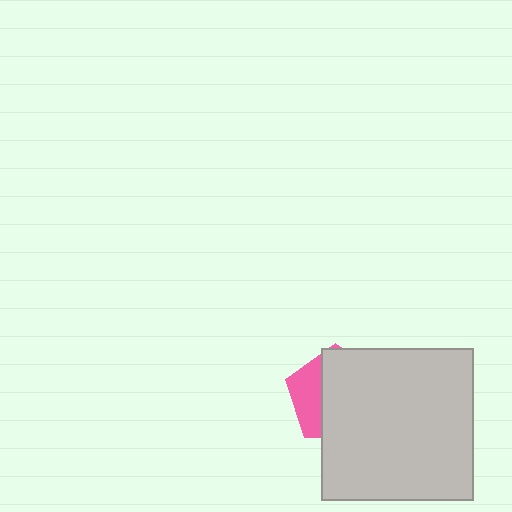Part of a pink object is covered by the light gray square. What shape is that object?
It is a pentagon.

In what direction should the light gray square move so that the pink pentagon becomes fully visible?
The light gray square should move right. That is the shortest direction to clear the overlap and leave the pink pentagon fully visible.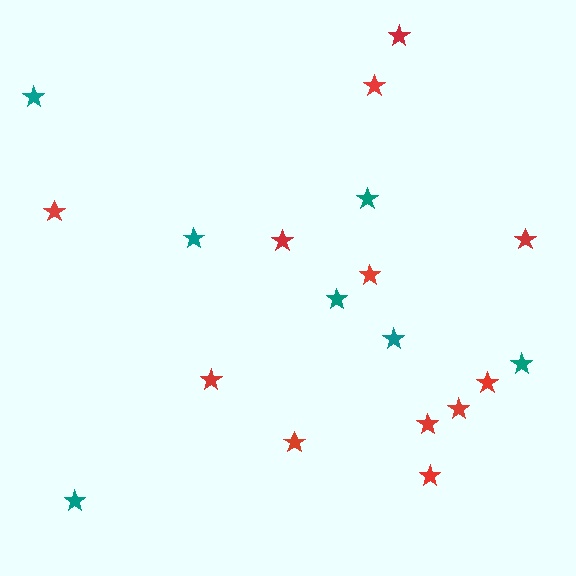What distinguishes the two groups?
There are 2 groups: one group of red stars (12) and one group of teal stars (7).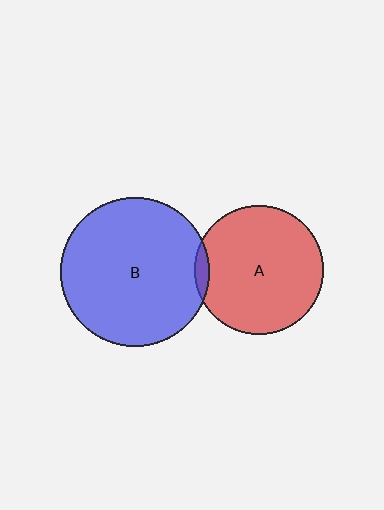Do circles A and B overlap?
Yes.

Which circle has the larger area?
Circle B (blue).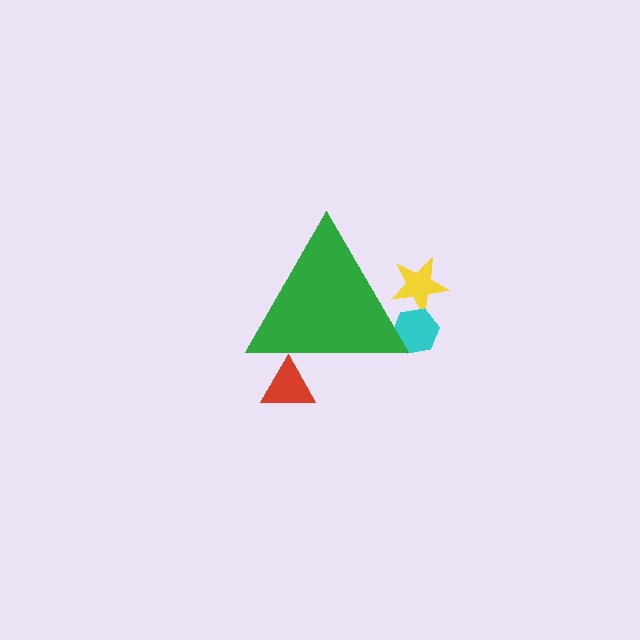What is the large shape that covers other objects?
A green triangle.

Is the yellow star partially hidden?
Yes, the yellow star is partially hidden behind the green triangle.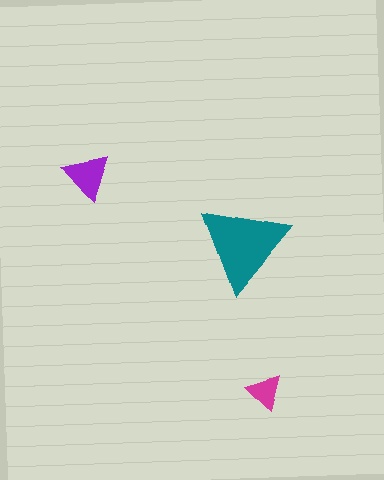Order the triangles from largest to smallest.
the teal one, the purple one, the magenta one.